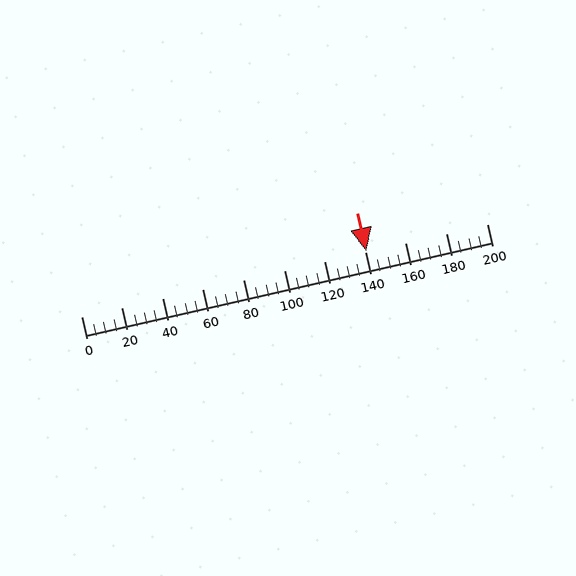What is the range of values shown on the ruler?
The ruler shows values from 0 to 200.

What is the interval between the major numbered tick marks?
The major tick marks are spaced 20 units apart.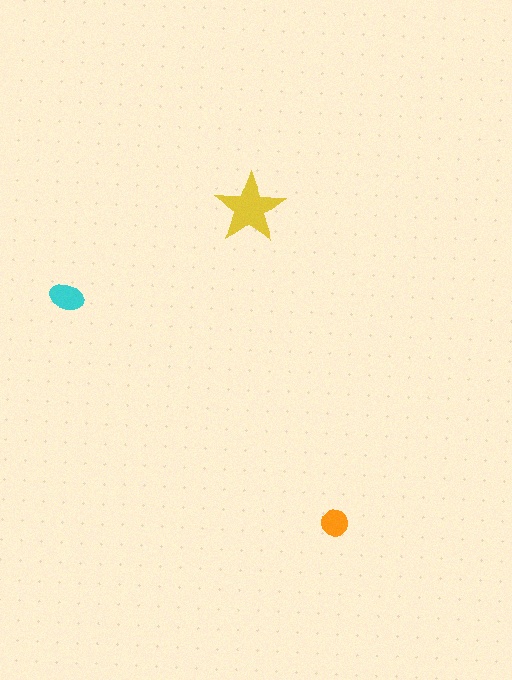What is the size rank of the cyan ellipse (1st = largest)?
2nd.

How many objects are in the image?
There are 3 objects in the image.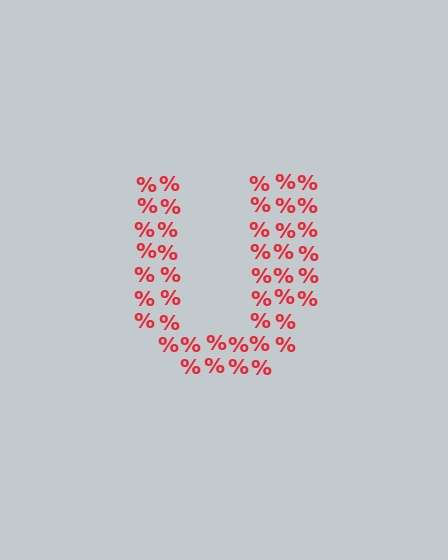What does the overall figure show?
The overall figure shows the letter U.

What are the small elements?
The small elements are percent signs.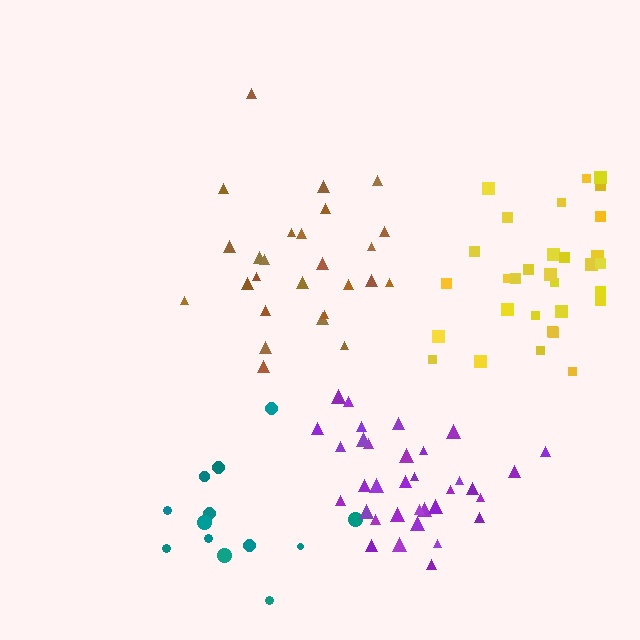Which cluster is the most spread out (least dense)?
Teal.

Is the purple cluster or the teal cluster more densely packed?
Purple.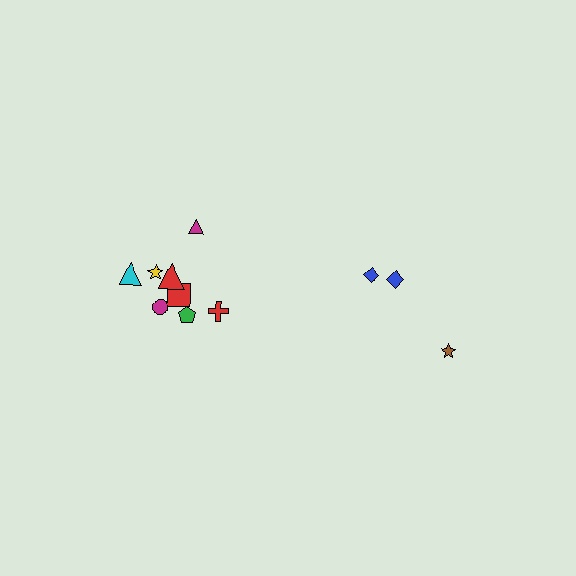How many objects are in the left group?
There are 8 objects.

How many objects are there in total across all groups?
There are 11 objects.